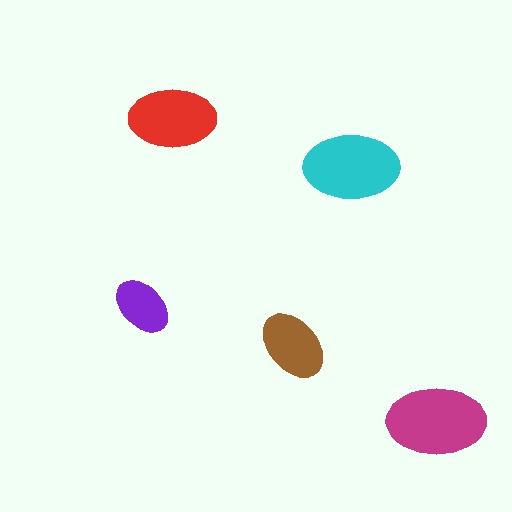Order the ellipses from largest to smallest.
the magenta one, the cyan one, the red one, the brown one, the purple one.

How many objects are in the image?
There are 5 objects in the image.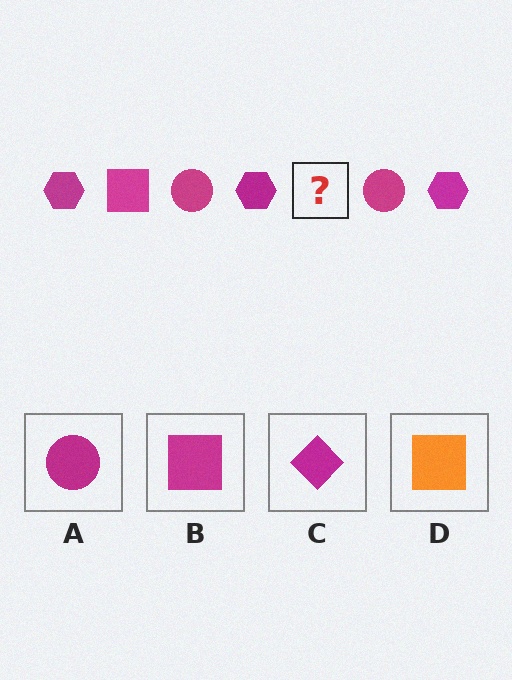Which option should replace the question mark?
Option B.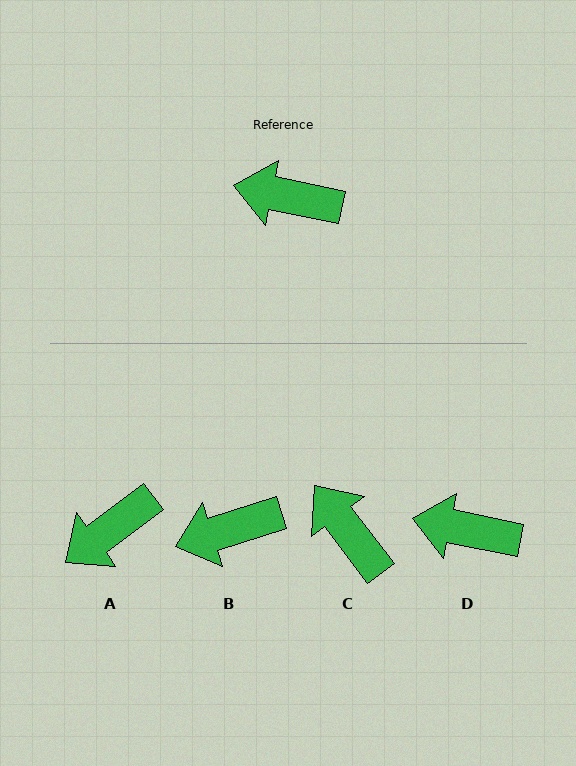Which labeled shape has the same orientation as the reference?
D.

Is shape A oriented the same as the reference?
No, it is off by about 48 degrees.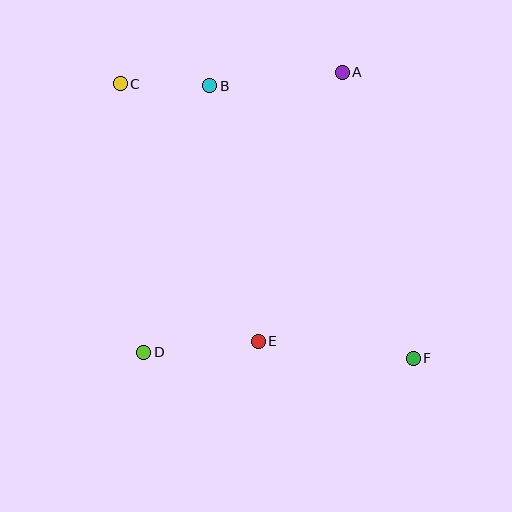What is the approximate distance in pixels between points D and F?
The distance between D and F is approximately 270 pixels.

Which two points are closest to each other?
Points B and C are closest to each other.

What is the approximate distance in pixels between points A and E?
The distance between A and E is approximately 282 pixels.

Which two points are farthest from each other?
Points C and F are farthest from each other.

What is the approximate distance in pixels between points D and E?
The distance between D and E is approximately 115 pixels.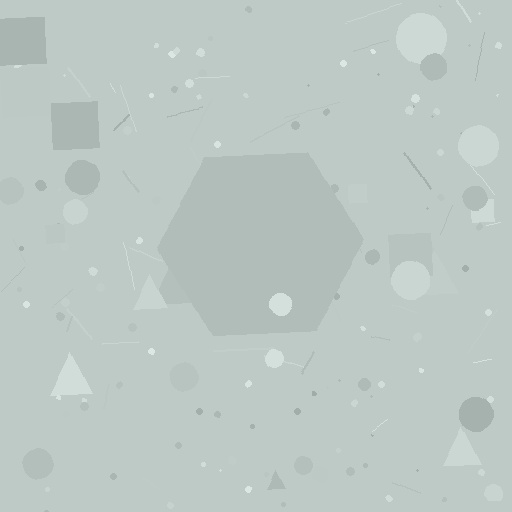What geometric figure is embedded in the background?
A hexagon is embedded in the background.